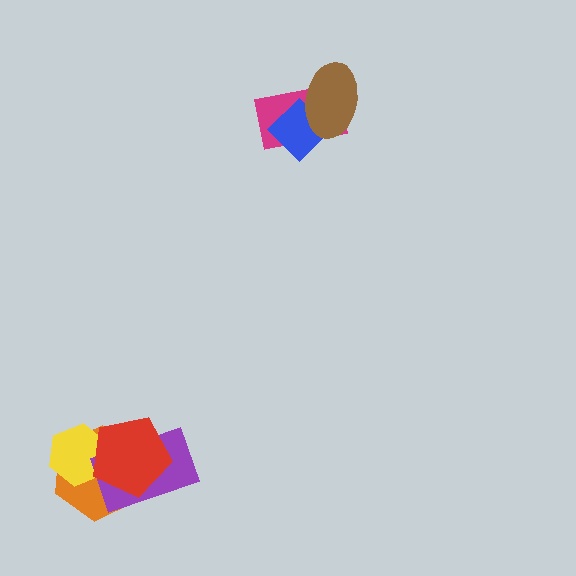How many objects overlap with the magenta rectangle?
2 objects overlap with the magenta rectangle.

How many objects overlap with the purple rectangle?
3 objects overlap with the purple rectangle.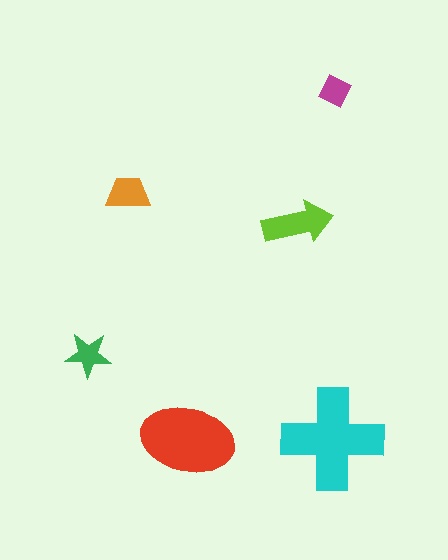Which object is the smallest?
The magenta diamond.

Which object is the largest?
The cyan cross.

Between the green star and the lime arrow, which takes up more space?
The lime arrow.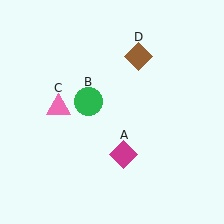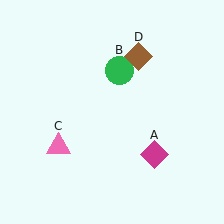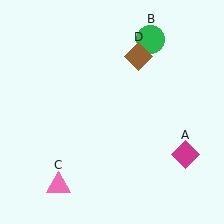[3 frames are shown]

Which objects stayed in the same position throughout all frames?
Brown diamond (object D) remained stationary.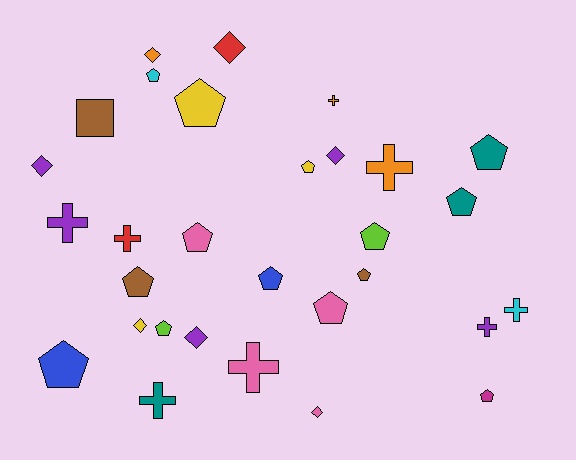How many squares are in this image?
There is 1 square.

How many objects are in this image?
There are 30 objects.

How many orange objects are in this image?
There are 3 orange objects.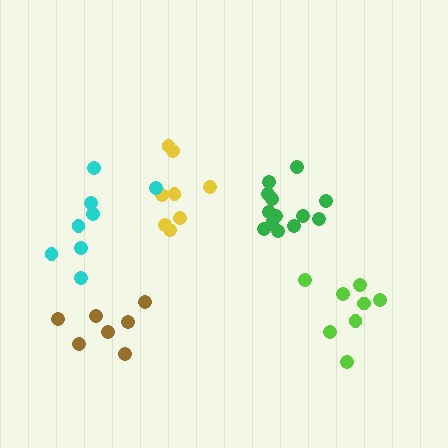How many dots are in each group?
Group 1: 8 dots, Group 2: 7 dots, Group 3: 8 dots, Group 4: 13 dots, Group 5: 9 dots (45 total).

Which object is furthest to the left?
The cyan cluster is leftmost.